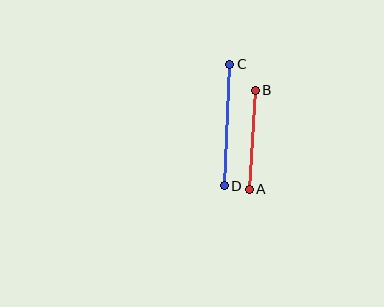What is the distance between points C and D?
The distance is approximately 122 pixels.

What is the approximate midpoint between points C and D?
The midpoint is at approximately (227, 125) pixels.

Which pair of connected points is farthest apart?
Points C and D are farthest apart.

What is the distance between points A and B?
The distance is approximately 100 pixels.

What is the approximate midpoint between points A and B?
The midpoint is at approximately (252, 140) pixels.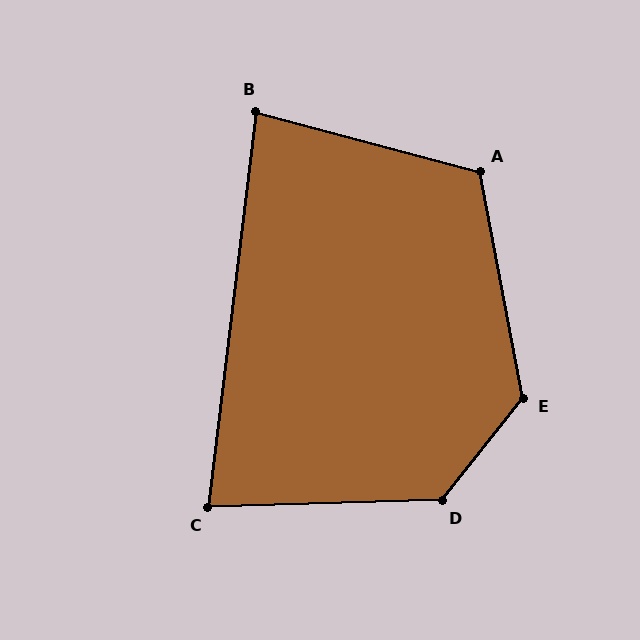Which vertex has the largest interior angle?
E, at approximately 131 degrees.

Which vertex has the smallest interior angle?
C, at approximately 82 degrees.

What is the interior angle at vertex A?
Approximately 116 degrees (obtuse).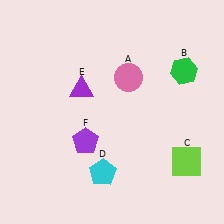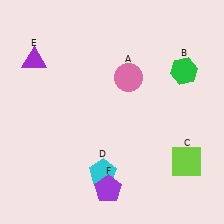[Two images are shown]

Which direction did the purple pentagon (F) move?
The purple pentagon (F) moved down.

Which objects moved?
The objects that moved are: the purple triangle (E), the purple pentagon (F).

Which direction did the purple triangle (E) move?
The purple triangle (E) moved left.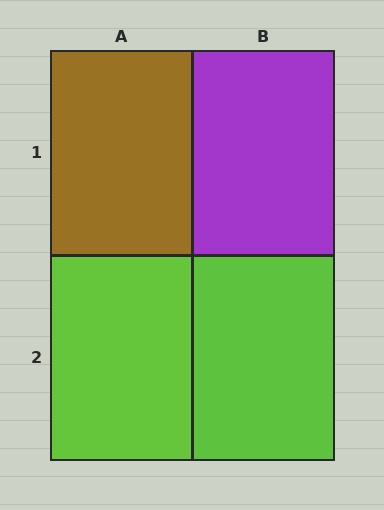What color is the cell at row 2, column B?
Lime.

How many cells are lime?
2 cells are lime.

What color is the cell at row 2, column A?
Lime.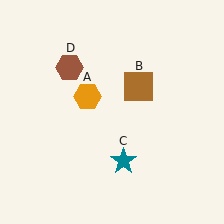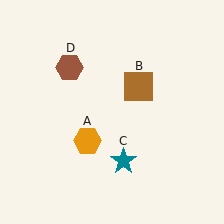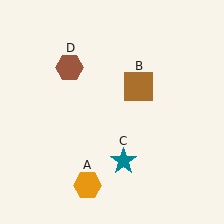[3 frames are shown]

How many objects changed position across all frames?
1 object changed position: orange hexagon (object A).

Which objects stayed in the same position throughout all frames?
Brown square (object B) and teal star (object C) and brown hexagon (object D) remained stationary.